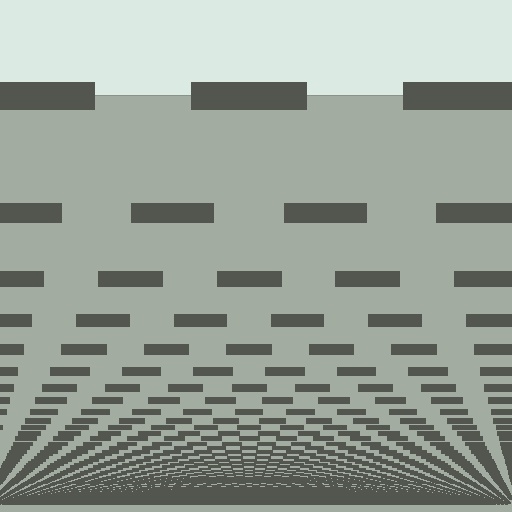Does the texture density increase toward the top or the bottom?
Density increases toward the bottom.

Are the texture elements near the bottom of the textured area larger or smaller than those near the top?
Smaller. The gradient is inverted — elements near the bottom are smaller and denser.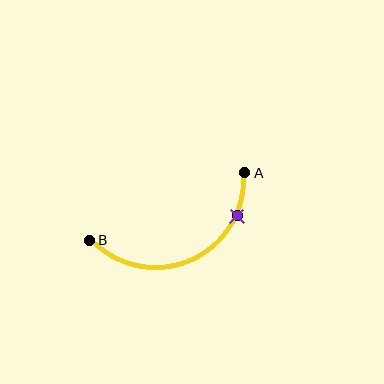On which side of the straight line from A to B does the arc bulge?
The arc bulges below the straight line connecting A and B.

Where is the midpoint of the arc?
The arc midpoint is the point on the curve farthest from the straight line joining A and B. It sits below that line.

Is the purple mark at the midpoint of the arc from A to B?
No. The purple mark lies on the arc but is closer to endpoint A. The arc midpoint would be at the point on the curve equidistant along the arc from both A and B.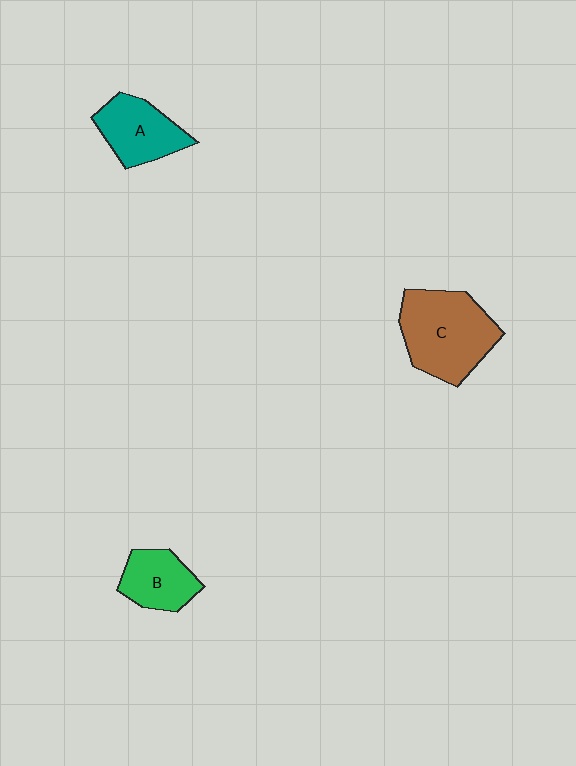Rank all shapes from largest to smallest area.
From largest to smallest: C (brown), A (teal), B (green).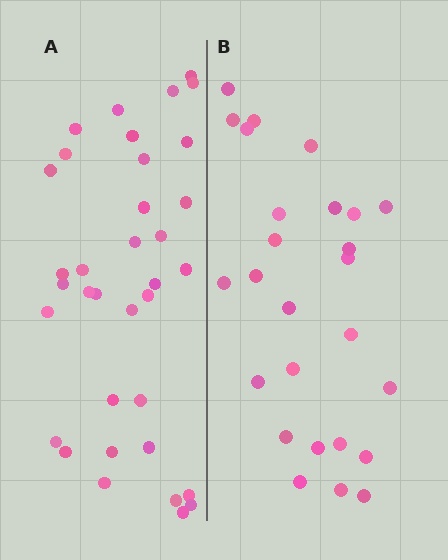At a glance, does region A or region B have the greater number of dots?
Region A (the left region) has more dots.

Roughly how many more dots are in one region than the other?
Region A has roughly 8 or so more dots than region B.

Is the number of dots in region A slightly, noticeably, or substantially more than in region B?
Region A has noticeably more, but not dramatically so. The ratio is roughly 1.3 to 1.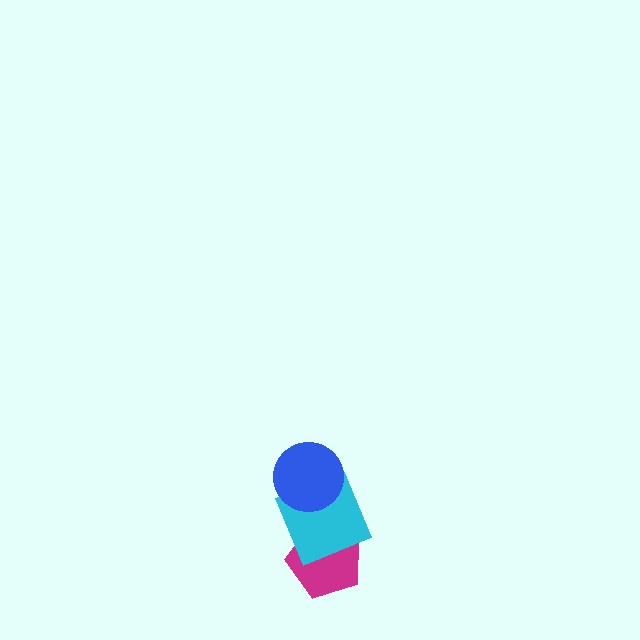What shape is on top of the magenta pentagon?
The cyan square is on top of the magenta pentagon.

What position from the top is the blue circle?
The blue circle is 1st from the top.